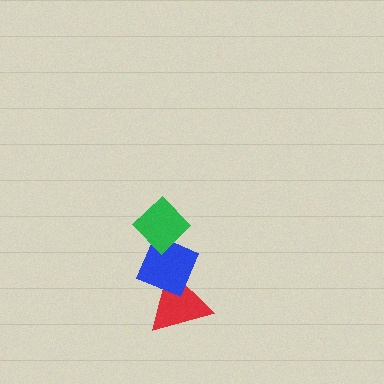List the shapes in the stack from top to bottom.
From top to bottom: the green diamond, the blue diamond, the red triangle.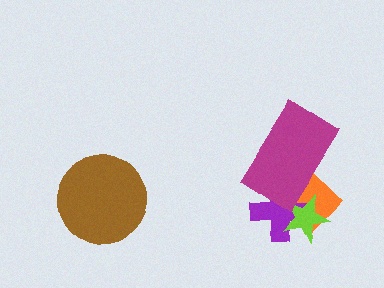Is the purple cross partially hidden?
Yes, it is partially covered by another shape.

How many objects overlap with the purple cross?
3 objects overlap with the purple cross.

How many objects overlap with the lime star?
3 objects overlap with the lime star.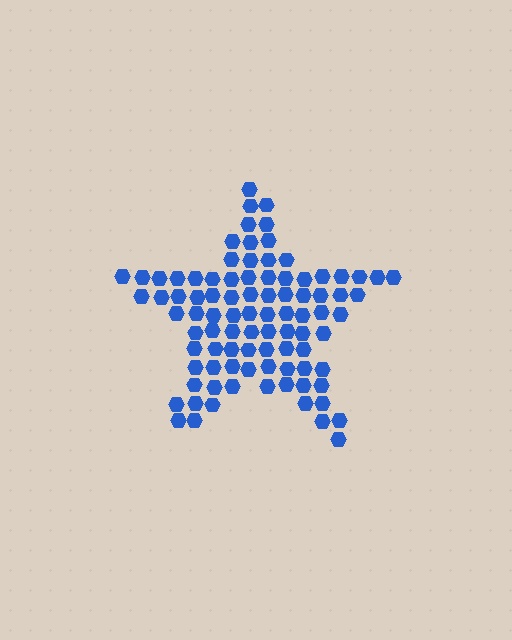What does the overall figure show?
The overall figure shows a star.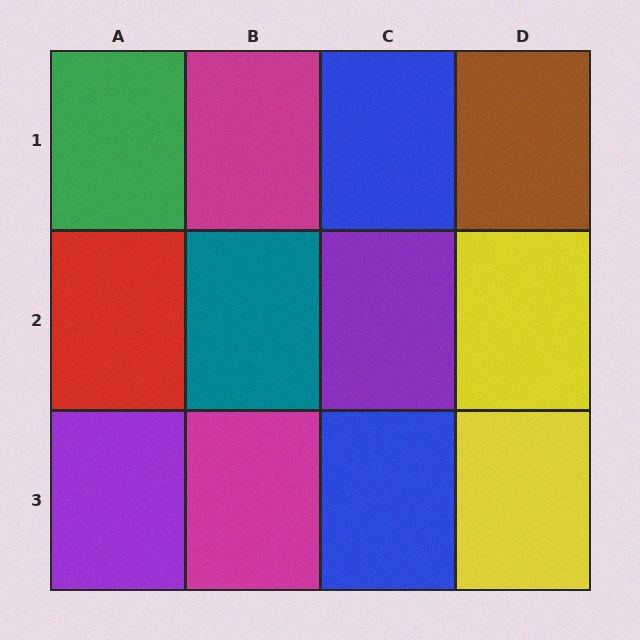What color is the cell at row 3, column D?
Yellow.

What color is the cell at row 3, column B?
Magenta.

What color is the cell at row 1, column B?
Magenta.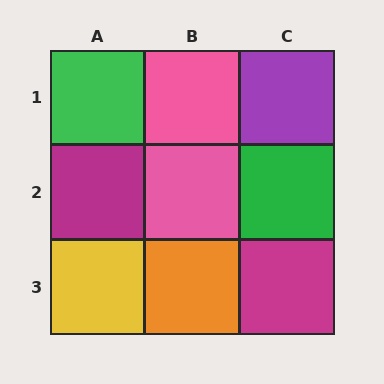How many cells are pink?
2 cells are pink.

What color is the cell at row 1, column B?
Pink.